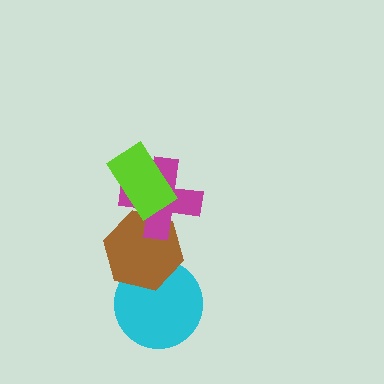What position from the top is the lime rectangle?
The lime rectangle is 1st from the top.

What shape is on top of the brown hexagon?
The magenta cross is on top of the brown hexagon.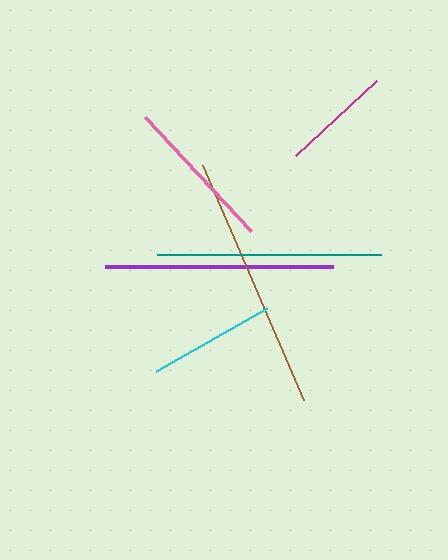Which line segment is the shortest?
The magenta line is the shortest at approximately 111 pixels.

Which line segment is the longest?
The brown line is the longest at approximately 256 pixels.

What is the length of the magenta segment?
The magenta segment is approximately 111 pixels long.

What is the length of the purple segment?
The purple segment is approximately 229 pixels long.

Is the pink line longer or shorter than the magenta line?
The pink line is longer than the magenta line.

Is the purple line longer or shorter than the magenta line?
The purple line is longer than the magenta line.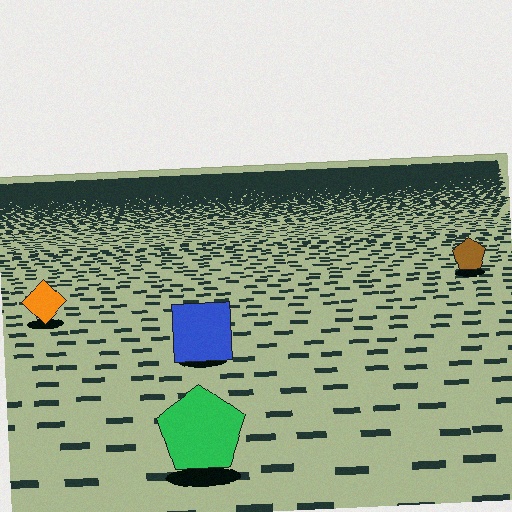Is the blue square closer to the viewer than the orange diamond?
Yes. The blue square is closer — you can tell from the texture gradient: the ground texture is coarser near it.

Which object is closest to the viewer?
The green pentagon is closest. The texture marks near it are larger and more spread out.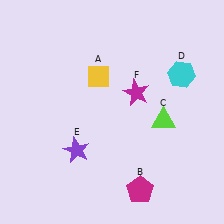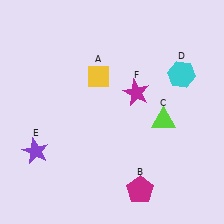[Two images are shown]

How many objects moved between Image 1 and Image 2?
1 object moved between the two images.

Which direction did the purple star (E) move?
The purple star (E) moved left.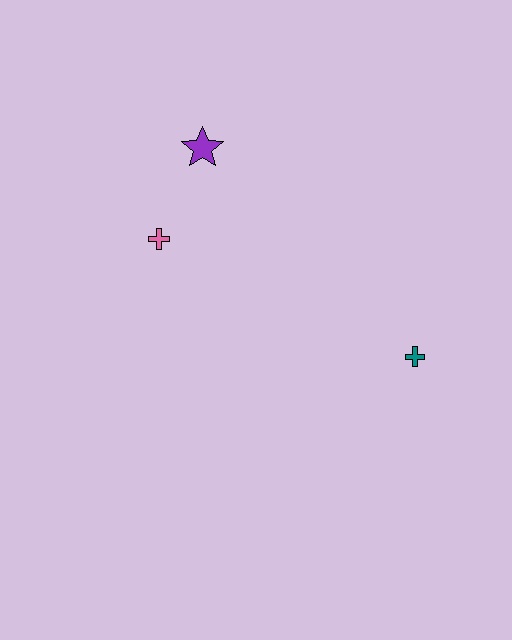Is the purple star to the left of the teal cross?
Yes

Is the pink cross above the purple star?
No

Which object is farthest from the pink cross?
The teal cross is farthest from the pink cross.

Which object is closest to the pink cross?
The purple star is closest to the pink cross.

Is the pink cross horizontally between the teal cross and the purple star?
No